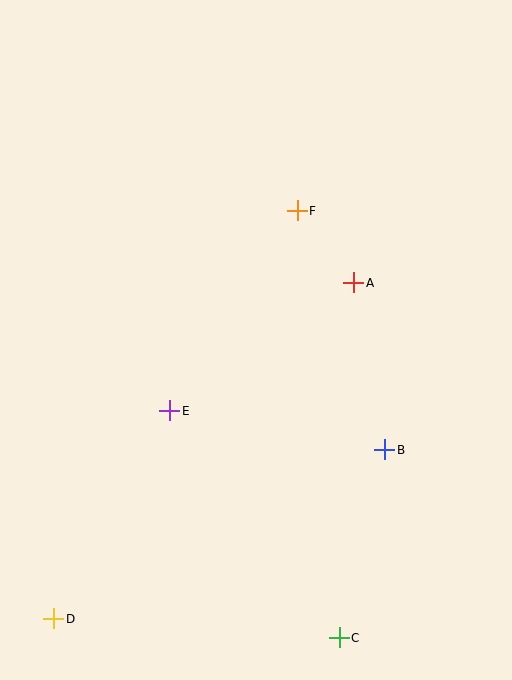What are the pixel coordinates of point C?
Point C is at (339, 638).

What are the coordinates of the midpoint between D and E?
The midpoint between D and E is at (112, 515).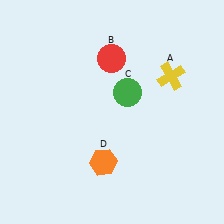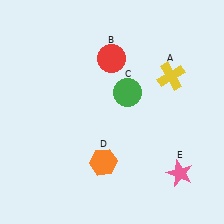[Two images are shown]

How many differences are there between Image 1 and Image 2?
There is 1 difference between the two images.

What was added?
A pink star (E) was added in Image 2.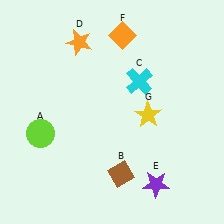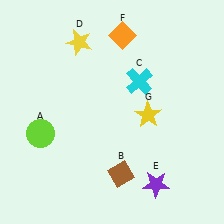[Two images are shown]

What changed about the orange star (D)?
In Image 1, D is orange. In Image 2, it changed to yellow.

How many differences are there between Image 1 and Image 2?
There is 1 difference between the two images.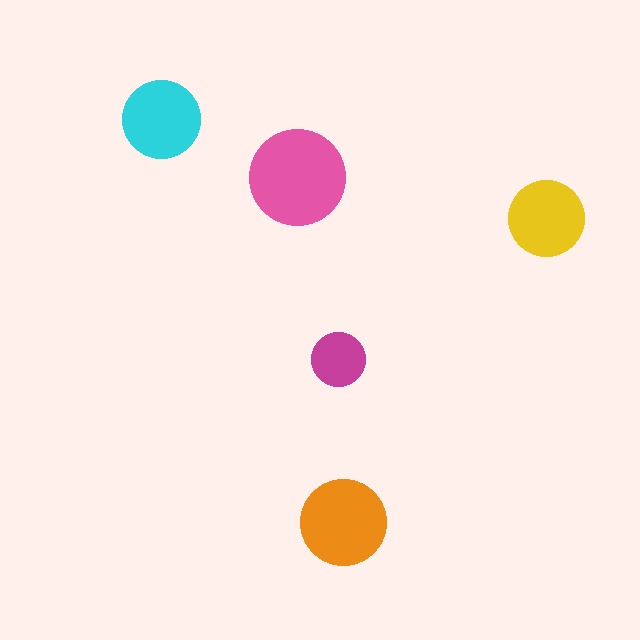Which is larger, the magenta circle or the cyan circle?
The cyan one.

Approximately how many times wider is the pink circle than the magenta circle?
About 2 times wider.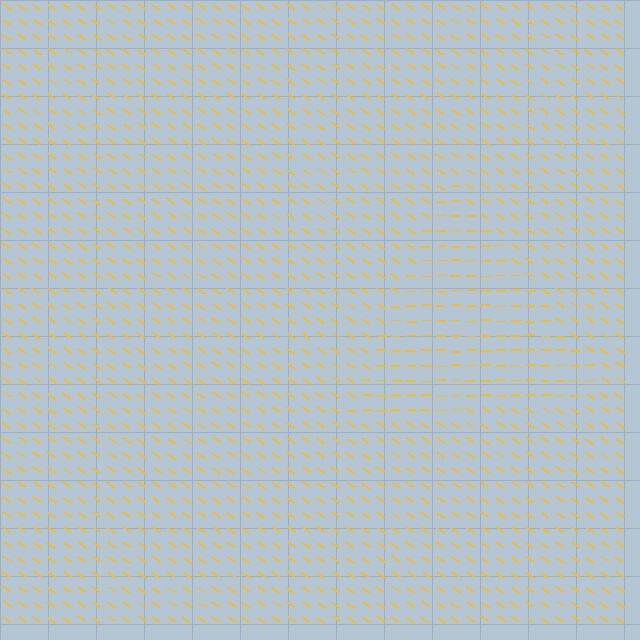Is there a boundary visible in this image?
Yes, there is a texture boundary formed by a change in line orientation.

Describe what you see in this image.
The image is filled with small yellow line segments. A triangle region in the image has lines oriented differently from the surrounding lines, creating a visible texture boundary.